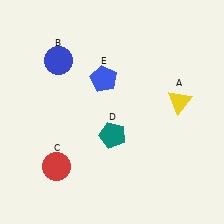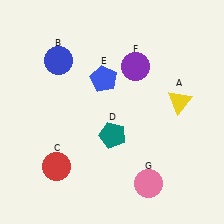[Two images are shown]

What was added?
A purple circle (F), a pink circle (G) were added in Image 2.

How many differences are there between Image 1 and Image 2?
There are 2 differences between the two images.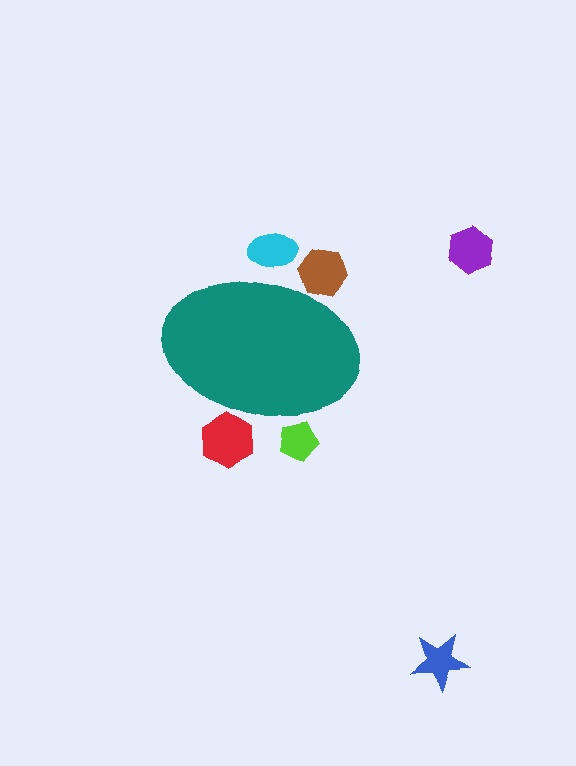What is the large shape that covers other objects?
A teal ellipse.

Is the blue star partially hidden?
No, the blue star is fully visible.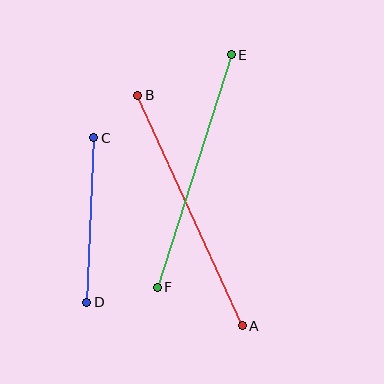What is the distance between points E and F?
The distance is approximately 244 pixels.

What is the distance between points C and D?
The distance is approximately 165 pixels.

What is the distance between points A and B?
The distance is approximately 253 pixels.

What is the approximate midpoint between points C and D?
The midpoint is at approximately (90, 220) pixels.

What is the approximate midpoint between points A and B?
The midpoint is at approximately (190, 210) pixels.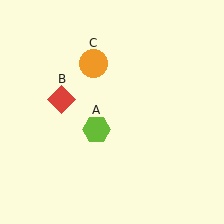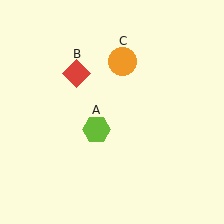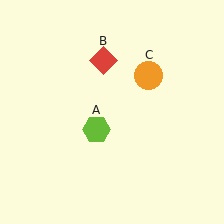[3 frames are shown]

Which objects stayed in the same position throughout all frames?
Lime hexagon (object A) remained stationary.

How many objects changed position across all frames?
2 objects changed position: red diamond (object B), orange circle (object C).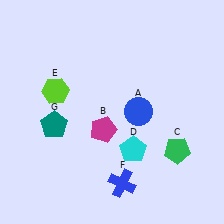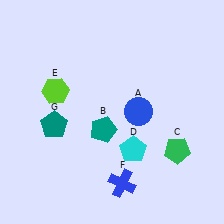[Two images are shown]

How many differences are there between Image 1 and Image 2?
There is 1 difference between the two images.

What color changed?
The pentagon (B) changed from magenta in Image 1 to teal in Image 2.